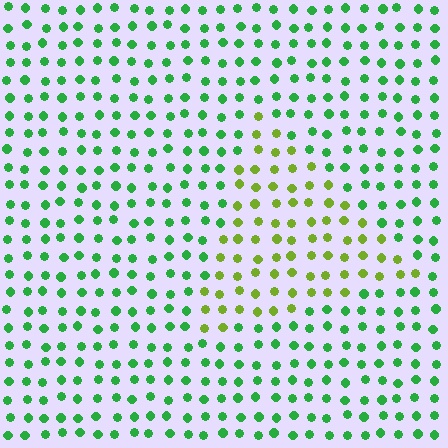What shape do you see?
I see a triangle.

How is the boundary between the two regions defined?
The boundary is defined purely by a slight shift in hue (about 45 degrees). Spacing, size, and orientation are identical on both sides.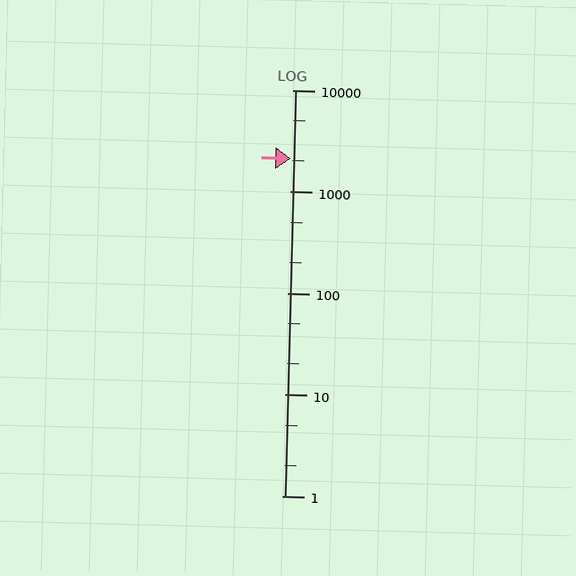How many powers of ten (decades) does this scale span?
The scale spans 4 decades, from 1 to 10000.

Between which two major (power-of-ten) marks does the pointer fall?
The pointer is between 1000 and 10000.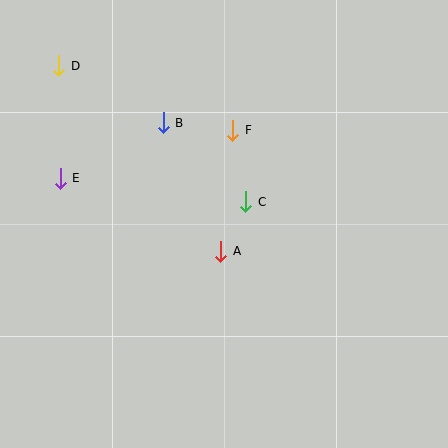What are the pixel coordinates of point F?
Point F is at (233, 130).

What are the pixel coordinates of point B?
Point B is at (163, 123).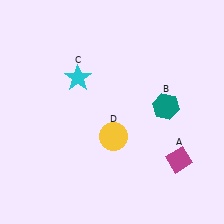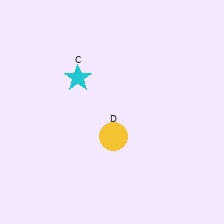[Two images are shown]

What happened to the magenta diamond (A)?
The magenta diamond (A) was removed in Image 2. It was in the bottom-right area of Image 1.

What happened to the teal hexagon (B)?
The teal hexagon (B) was removed in Image 2. It was in the top-right area of Image 1.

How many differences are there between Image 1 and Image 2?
There are 2 differences between the two images.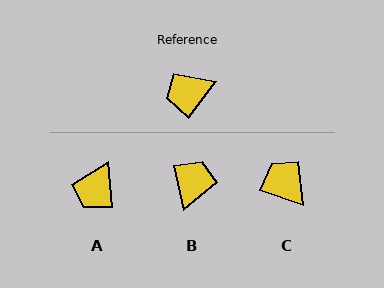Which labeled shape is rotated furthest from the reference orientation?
B, about 130 degrees away.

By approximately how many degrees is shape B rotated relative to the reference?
Approximately 130 degrees clockwise.